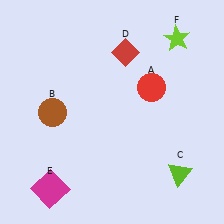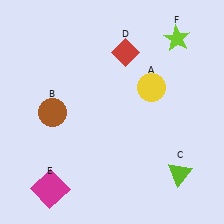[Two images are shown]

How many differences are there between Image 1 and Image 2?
There is 1 difference between the two images.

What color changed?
The circle (A) changed from red in Image 1 to yellow in Image 2.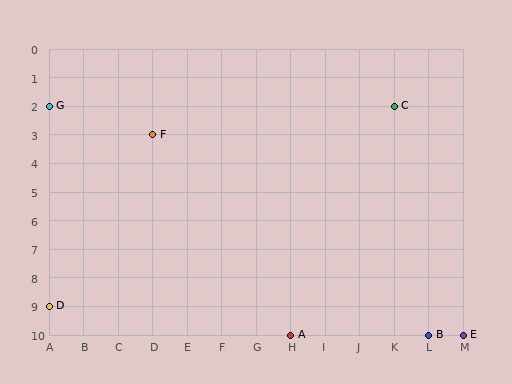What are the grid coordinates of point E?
Point E is at grid coordinates (M, 10).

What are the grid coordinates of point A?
Point A is at grid coordinates (H, 10).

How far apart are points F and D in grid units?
Points F and D are 3 columns and 6 rows apart (about 6.7 grid units diagonally).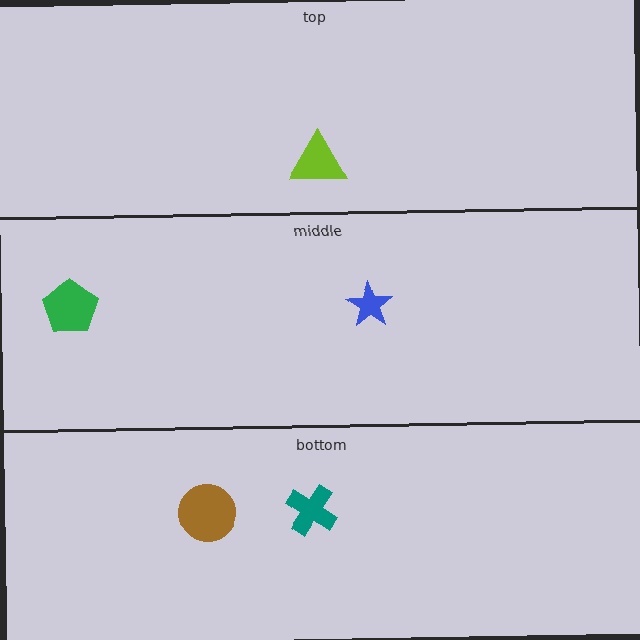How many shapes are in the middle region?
2.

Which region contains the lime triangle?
The top region.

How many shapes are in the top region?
1.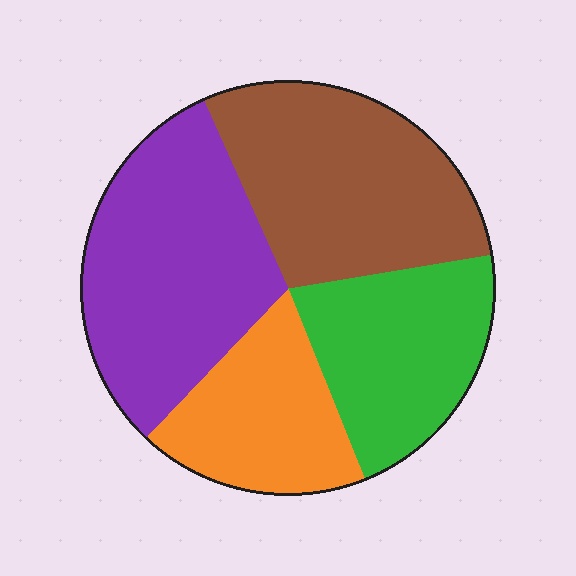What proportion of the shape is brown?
Brown covers about 30% of the shape.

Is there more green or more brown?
Brown.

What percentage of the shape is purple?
Purple takes up between a quarter and a half of the shape.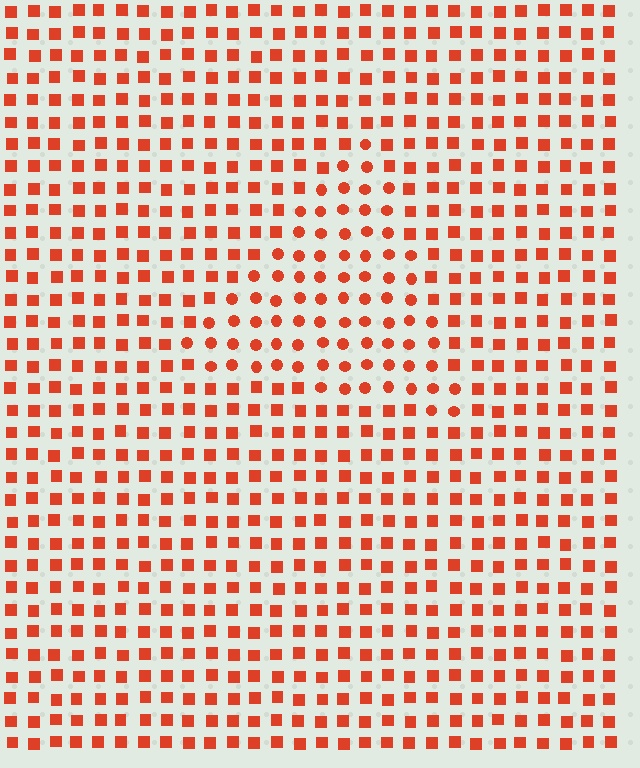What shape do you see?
I see a triangle.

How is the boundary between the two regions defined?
The boundary is defined by a change in element shape: circles inside vs. squares outside. All elements share the same color and spacing.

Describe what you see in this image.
The image is filled with small red elements arranged in a uniform grid. A triangle-shaped region contains circles, while the surrounding area contains squares. The boundary is defined purely by the change in element shape.